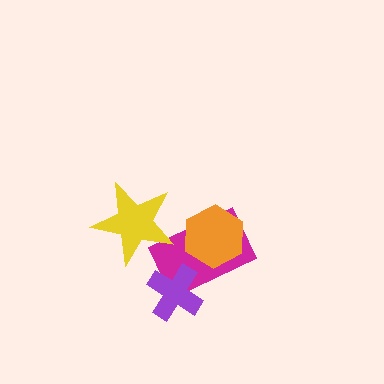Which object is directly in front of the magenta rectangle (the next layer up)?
The orange hexagon is directly in front of the magenta rectangle.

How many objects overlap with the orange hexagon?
1 object overlaps with the orange hexagon.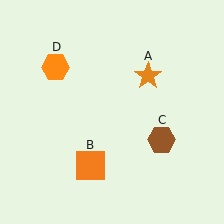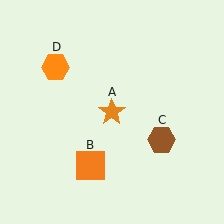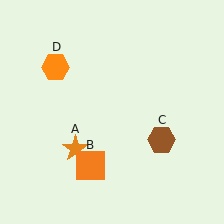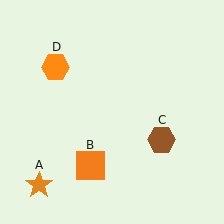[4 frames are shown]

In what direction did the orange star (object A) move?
The orange star (object A) moved down and to the left.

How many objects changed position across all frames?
1 object changed position: orange star (object A).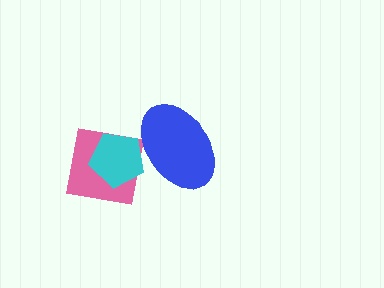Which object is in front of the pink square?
The cyan pentagon is in front of the pink square.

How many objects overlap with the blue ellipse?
1 object overlaps with the blue ellipse.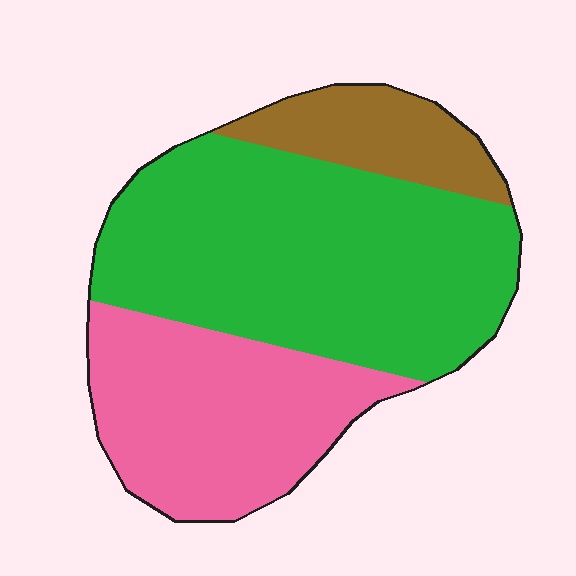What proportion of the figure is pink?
Pink covers roughly 30% of the figure.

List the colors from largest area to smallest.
From largest to smallest: green, pink, brown.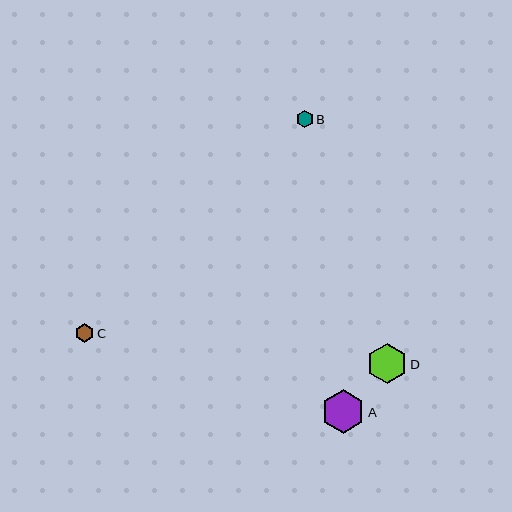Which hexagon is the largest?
Hexagon A is the largest with a size of approximately 44 pixels.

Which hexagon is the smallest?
Hexagon B is the smallest with a size of approximately 17 pixels.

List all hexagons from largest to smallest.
From largest to smallest: A, D, C, B.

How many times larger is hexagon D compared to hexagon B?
Hexagon D is approximately 2.3 times the size of hexagon B.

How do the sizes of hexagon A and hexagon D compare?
Hexagon A and hexagon D are approximately the same size.